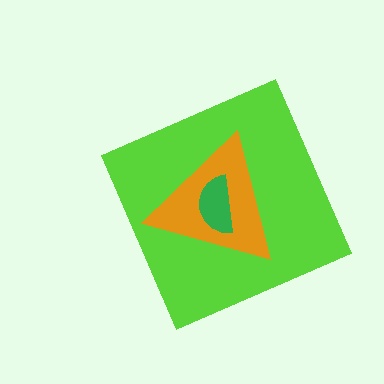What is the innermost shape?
The green semicircle.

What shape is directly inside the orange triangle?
The green semicircle.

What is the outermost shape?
The lime diamond.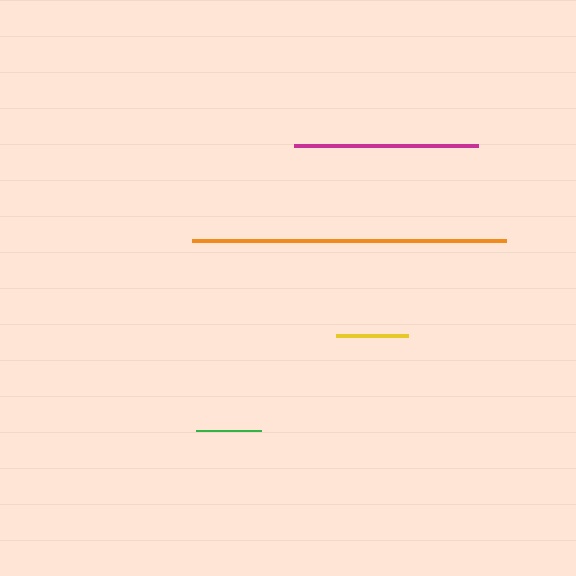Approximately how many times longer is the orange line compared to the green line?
The orange line is approximately 4.8 times the length of the green line.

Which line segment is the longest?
The orange line is the longest at approximately 315 pixels.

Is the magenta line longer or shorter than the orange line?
The orange line is longer than the magenta line.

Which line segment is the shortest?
The green line is the shortest at approximately 66 pixels.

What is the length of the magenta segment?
The magenta segment is approximately 183 pixels long.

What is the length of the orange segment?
The orange segment is approximately 315 pixels long.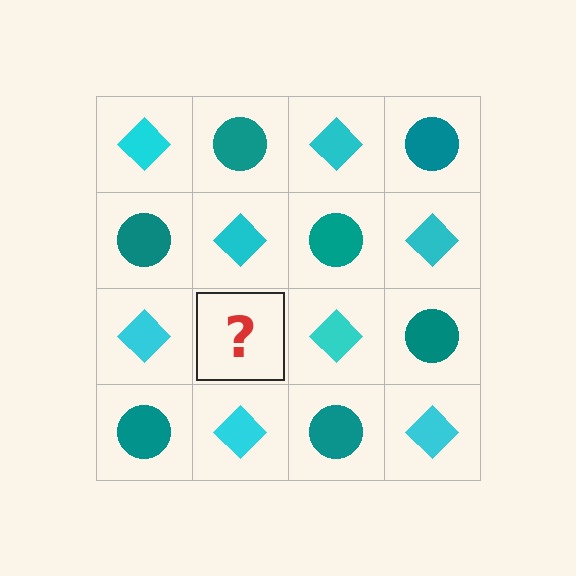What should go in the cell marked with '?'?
The missing cell should contain a teal circle.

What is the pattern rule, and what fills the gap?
The rule is that it alternates cyan diamond and teal circle in a checkerboard pattern. The gap should be filled with a teal circle.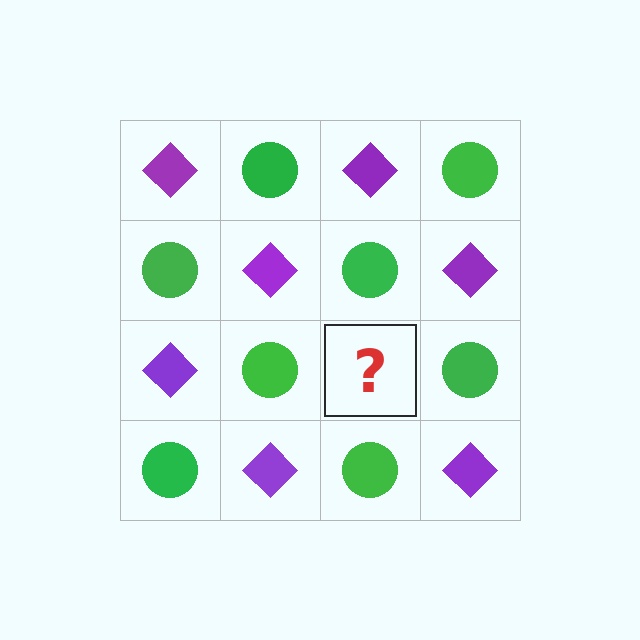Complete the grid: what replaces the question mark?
The question mark should be replaced with a purple diamond.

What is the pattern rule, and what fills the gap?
The rule is that it alternates purple diamond and green circle in a checkerboard pattern. The gap should be filled with a purple diamond.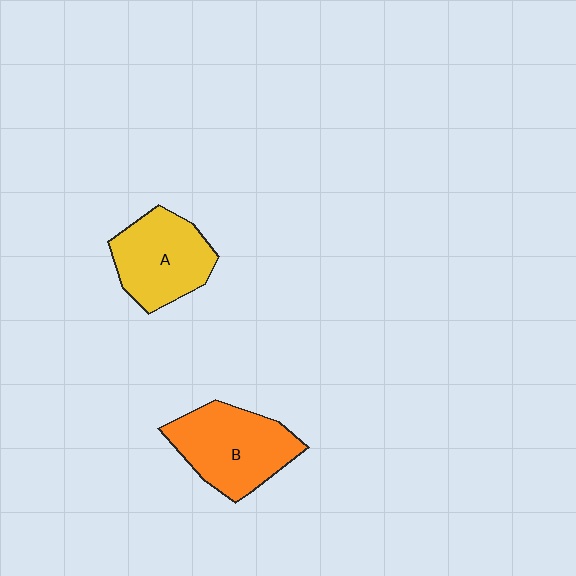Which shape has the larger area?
Shape B (orange).